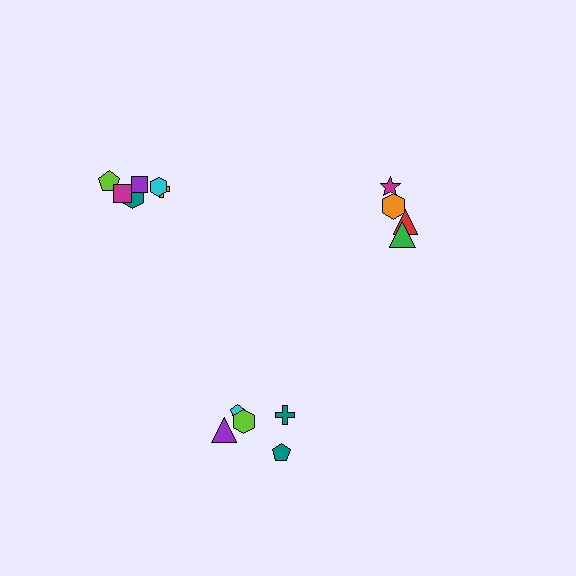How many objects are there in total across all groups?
There are 15 objects.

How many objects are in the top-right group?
There are 4 objects.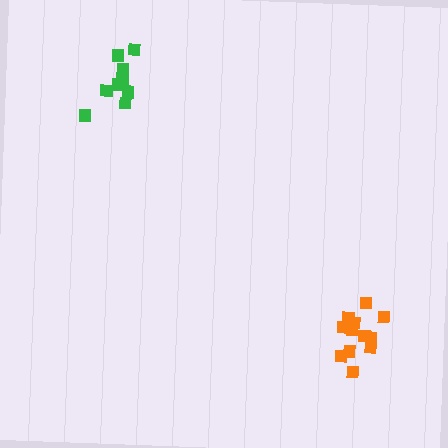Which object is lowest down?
The orange cluster is bottommost.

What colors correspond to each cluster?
The clusters are colored: orange, green.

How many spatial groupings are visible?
There are 2 spatial groupings.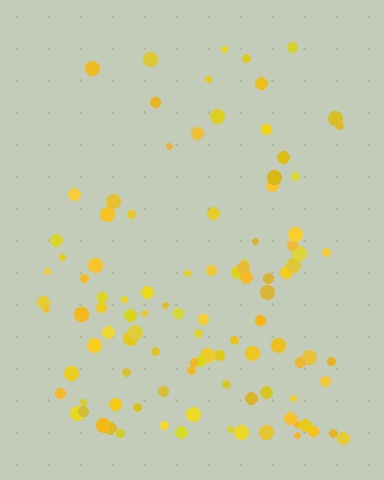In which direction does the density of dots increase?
From top to bottom, with the bottom side densest.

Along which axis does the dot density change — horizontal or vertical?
Vertical.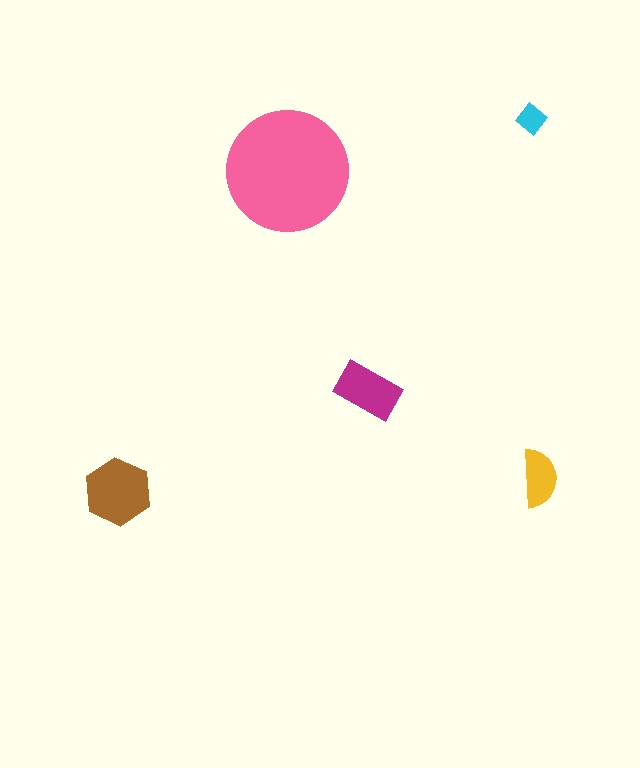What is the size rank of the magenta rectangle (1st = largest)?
3rd.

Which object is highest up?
The cyan diamond is topmost.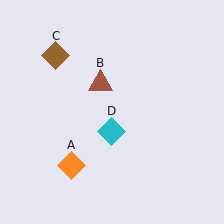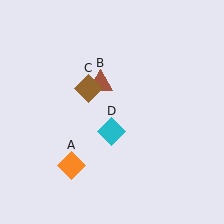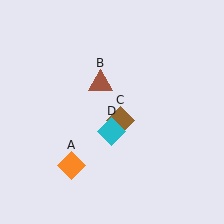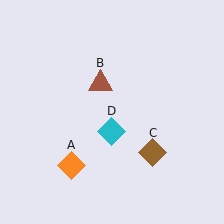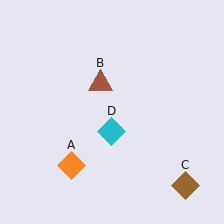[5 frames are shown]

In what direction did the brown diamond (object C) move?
The brown diamond (object C) moved down and to the right.